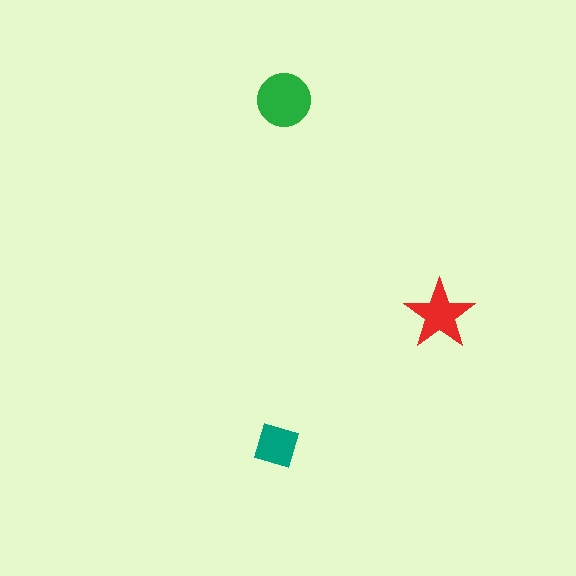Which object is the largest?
The green circle.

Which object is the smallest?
The teal square.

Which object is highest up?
The green circle is topmost.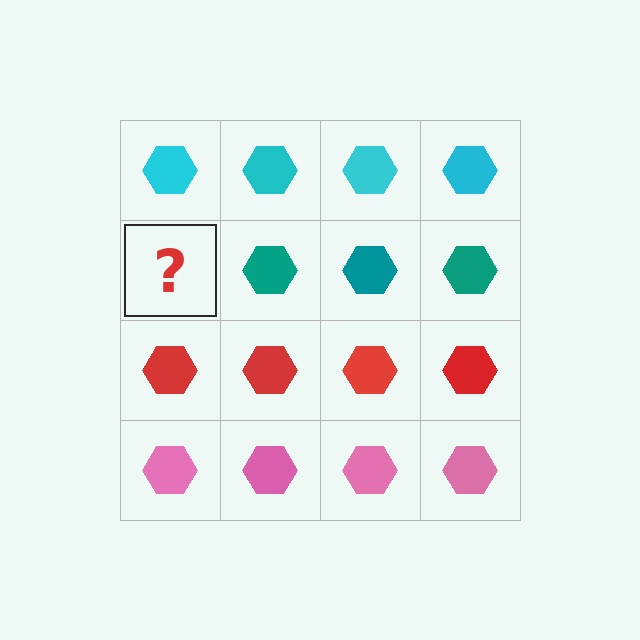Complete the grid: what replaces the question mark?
The question mark should be replaced with a teal hexagon.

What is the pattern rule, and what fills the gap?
The rule is that each row has a consistent color. The gap should be filled with a teal hexagon.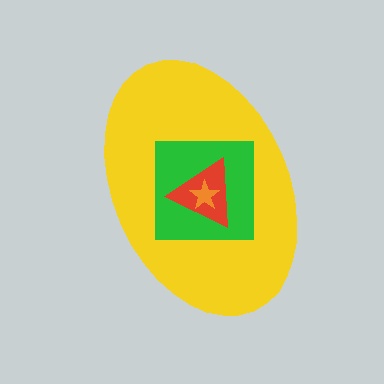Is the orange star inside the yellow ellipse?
Yes.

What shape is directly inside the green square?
The red triangle.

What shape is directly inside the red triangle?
The orange star.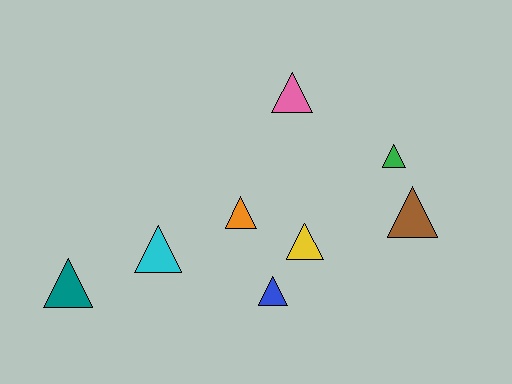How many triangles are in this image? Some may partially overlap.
There are 8 triangles.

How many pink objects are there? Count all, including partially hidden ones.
There is 1 pink object.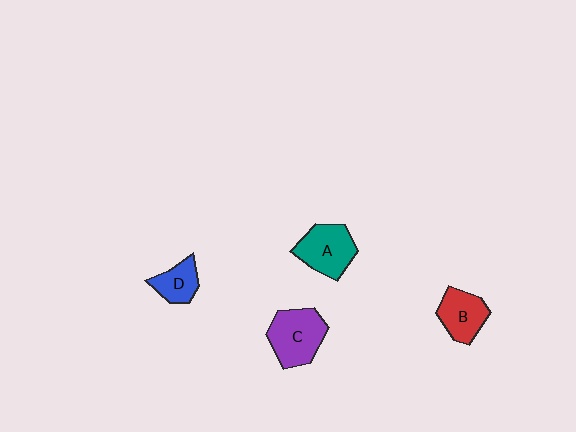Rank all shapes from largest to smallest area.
From largest to smallest: C (purple), A (teal), B (red), D (blue).